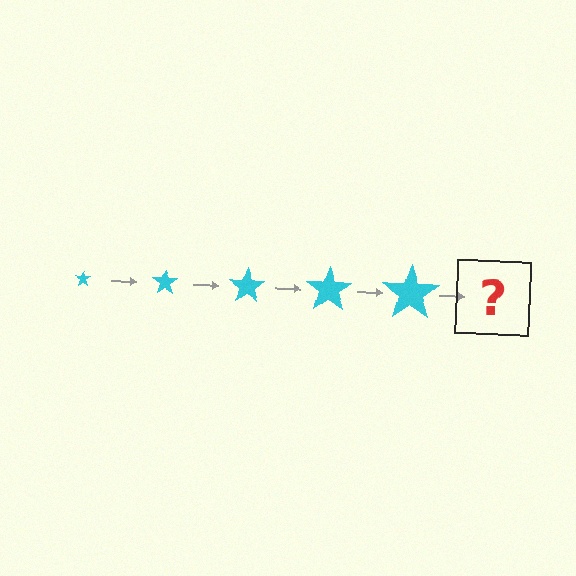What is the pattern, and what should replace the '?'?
The pattern is that the star gets progressively larger each step. The '?' should be a cyan star, larger than the previous one.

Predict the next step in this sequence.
The next step is a cyan star, larger than the previous one.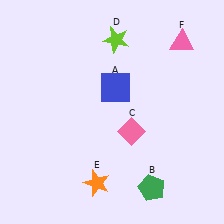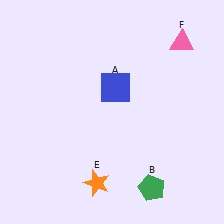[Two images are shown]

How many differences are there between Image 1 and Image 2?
There are 2 differences between the two images.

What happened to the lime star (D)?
The lime star (D) was removed in Image 2. It was in the top-right area of Image 1.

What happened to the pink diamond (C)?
The pink diamond (C) was removed in Image 2. It was in the bottom-right area of Image 1.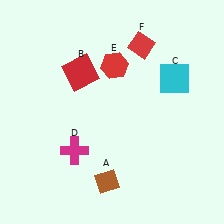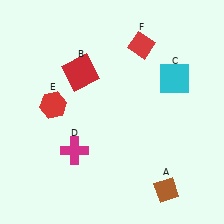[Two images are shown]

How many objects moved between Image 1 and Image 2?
2 objects moved between the two images.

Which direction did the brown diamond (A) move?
The brown diamond (A) moved right.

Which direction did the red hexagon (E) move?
The red hexagon (E) moved left.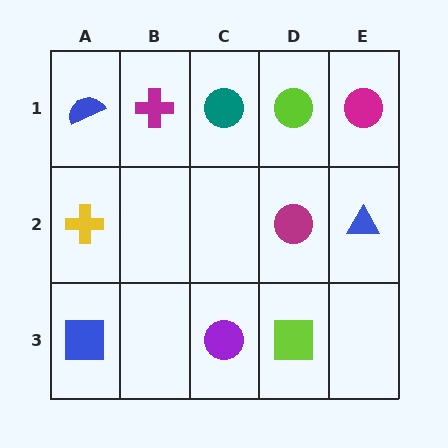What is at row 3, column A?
A blue square.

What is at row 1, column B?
A magenta cross.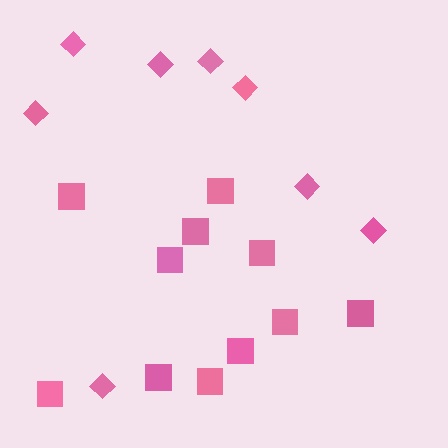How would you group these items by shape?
There are 2 groups: one group of squares (11) and one group of diamonds (8).